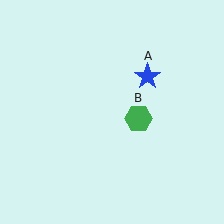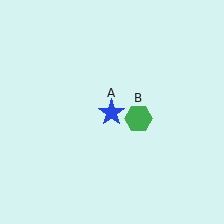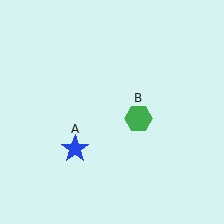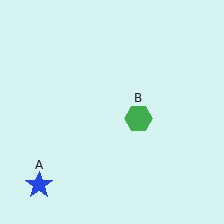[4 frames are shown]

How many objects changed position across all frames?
1 object changed position: blue star (object A).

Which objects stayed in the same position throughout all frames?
Green hexagon (object B) remained stationary.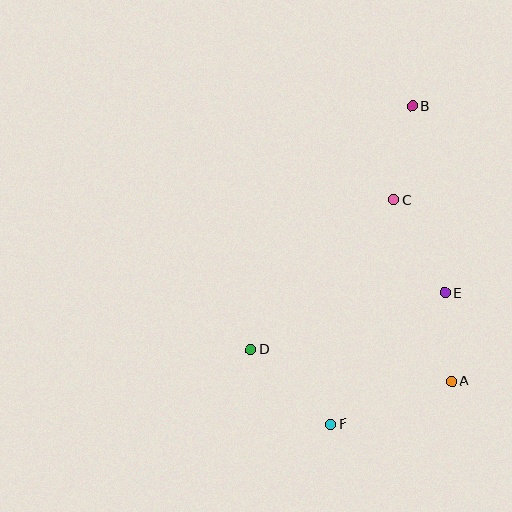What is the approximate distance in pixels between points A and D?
The distance between A and D is approximately 203 pixels.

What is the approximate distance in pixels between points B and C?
The distance between B and C is approximately 96 pixels.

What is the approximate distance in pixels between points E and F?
The distance between E and F is approximately 174 pixels.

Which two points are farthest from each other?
Points B and F are farthest from each other.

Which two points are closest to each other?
Points A and E are closest to each other.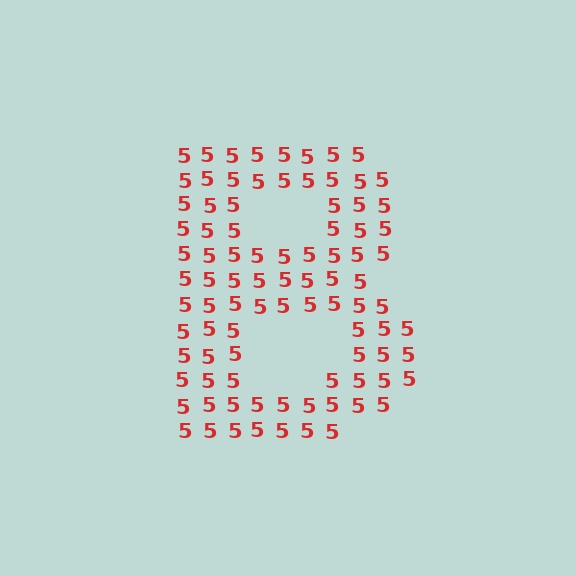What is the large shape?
The large shape is the letter B.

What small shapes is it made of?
It is made of small digit 5's.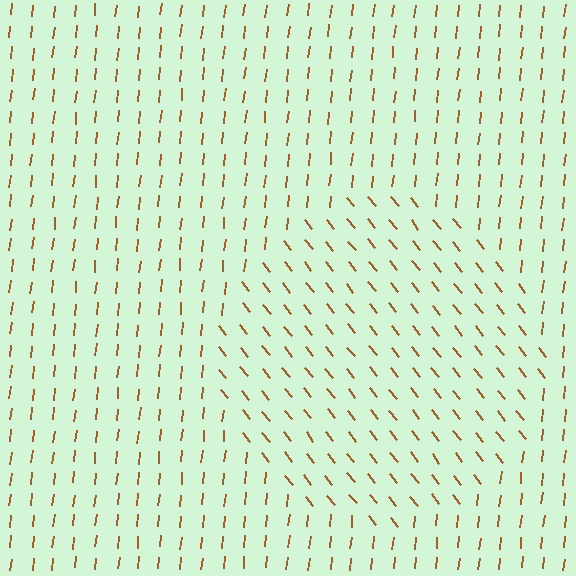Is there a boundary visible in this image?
Yes, there is a texture boundary formed by a change in line orientation.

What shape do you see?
I see a circle.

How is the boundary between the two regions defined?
The boundary is defined purely by a change in line orientation (approximately 45 degrees difference). All lines are the same color and thickness.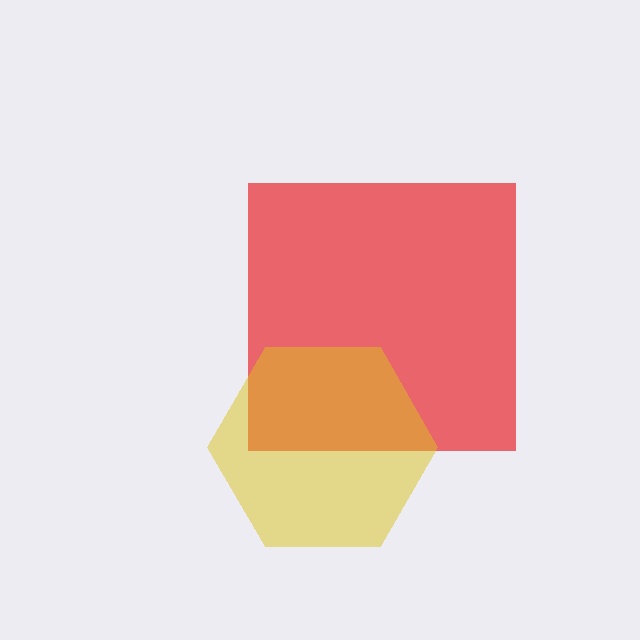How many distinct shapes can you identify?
There are 2 distinct shapes: a red square, a yellow hexagon.